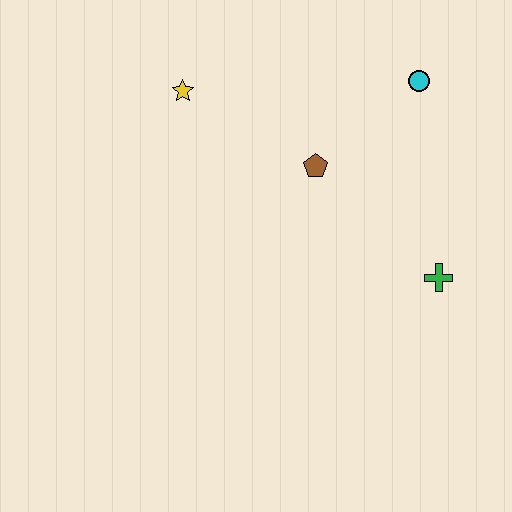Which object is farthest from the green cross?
The yellow star is farthest from the green cross.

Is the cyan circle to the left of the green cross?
Yes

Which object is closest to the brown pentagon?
The cyan circle is closest to the brown pentagon.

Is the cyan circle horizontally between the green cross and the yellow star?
Yes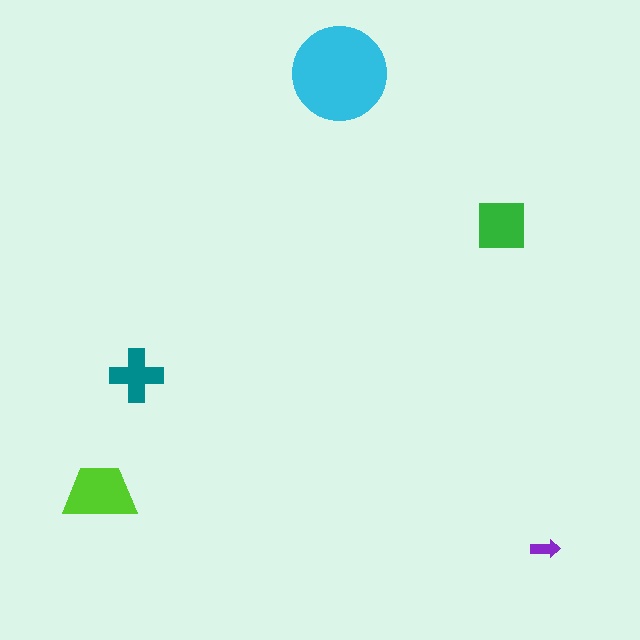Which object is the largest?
The cyan circle.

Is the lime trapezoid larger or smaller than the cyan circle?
Smaller.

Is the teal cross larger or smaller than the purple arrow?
Larger.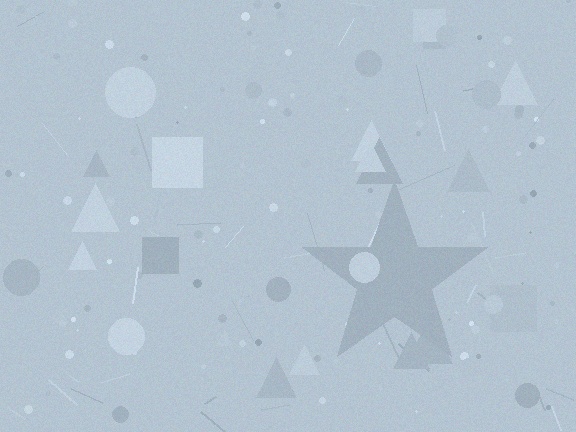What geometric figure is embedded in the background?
A star is embedded in the background.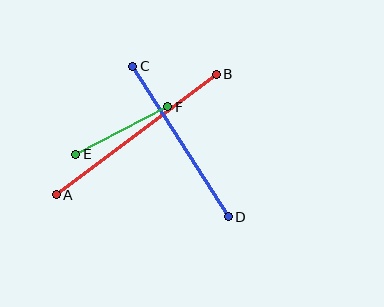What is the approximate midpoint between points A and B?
The midpoint is at approximately (136, 135) pixels.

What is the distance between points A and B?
The distance is approximately 200 pixels.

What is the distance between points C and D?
The distance is approximately 179 pixels.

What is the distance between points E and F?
The distance is approximately 104 pixels.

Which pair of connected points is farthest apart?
Points A and B are farthest apart.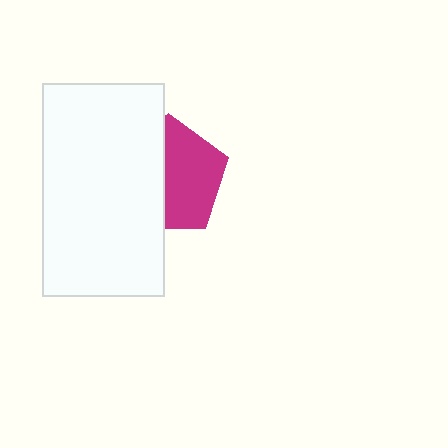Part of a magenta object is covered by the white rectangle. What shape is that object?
It is a pentagon.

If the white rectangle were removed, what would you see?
You would see the complete magenta pentagon.